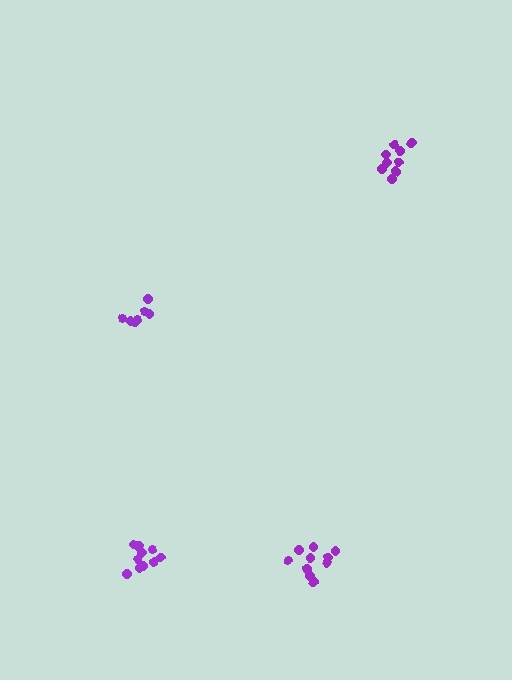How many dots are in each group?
Group 1: 10 dots, Group 2: 11 dots, Group 3: 7 dots, Group 4: 9 dots (37 total).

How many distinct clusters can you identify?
There are 4 distinct clusters.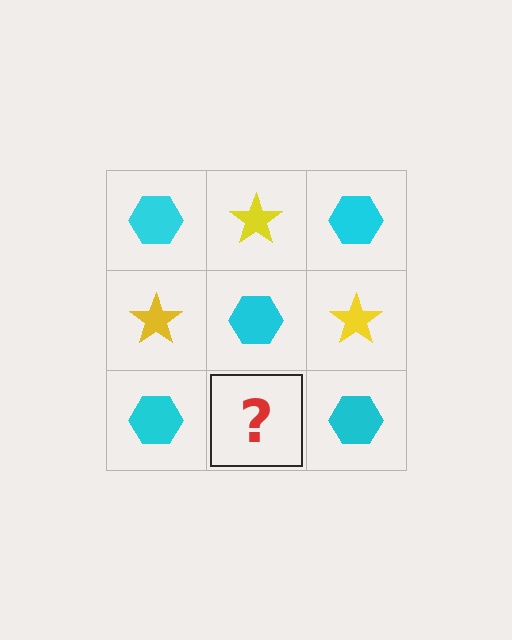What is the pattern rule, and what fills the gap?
The rule is that it alternates cyan hexagon and yellow star in a checkerboard pattern. The gap should be filled with a yellow star.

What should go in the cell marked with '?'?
The missing cell should contain a yellow star.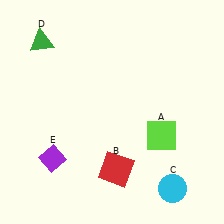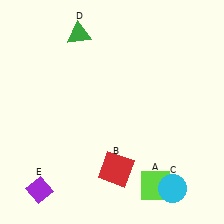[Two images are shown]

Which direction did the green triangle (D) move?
The green triangle (D) moved right.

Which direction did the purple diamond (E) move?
The purple diamond (E) moved down.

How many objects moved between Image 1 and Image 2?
3 objects moved between the two images.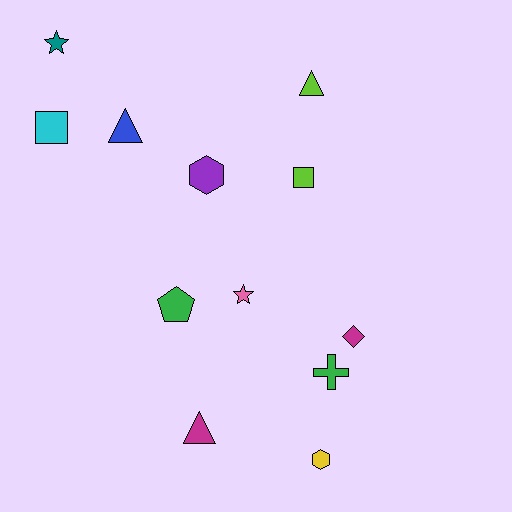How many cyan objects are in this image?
There is 1 cyan object.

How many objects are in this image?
There are 12 objects.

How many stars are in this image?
There are 2 stars.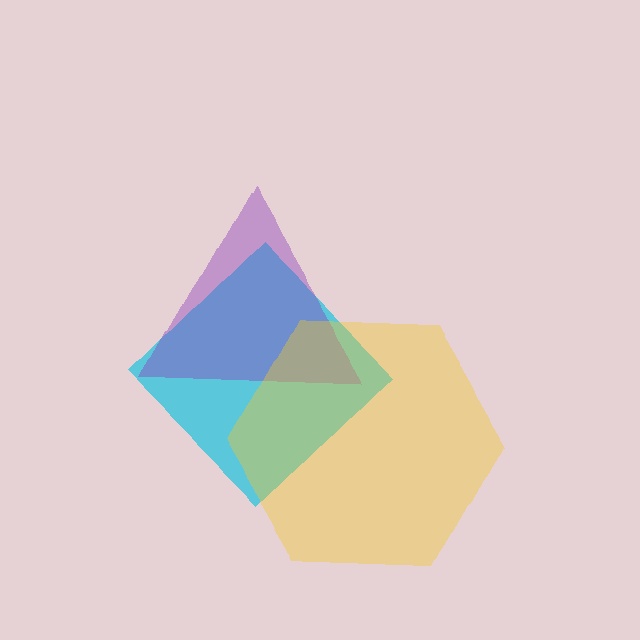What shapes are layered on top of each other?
The layered shapes are: a cyan diamond, a purple triangle, a yellow hexagon.